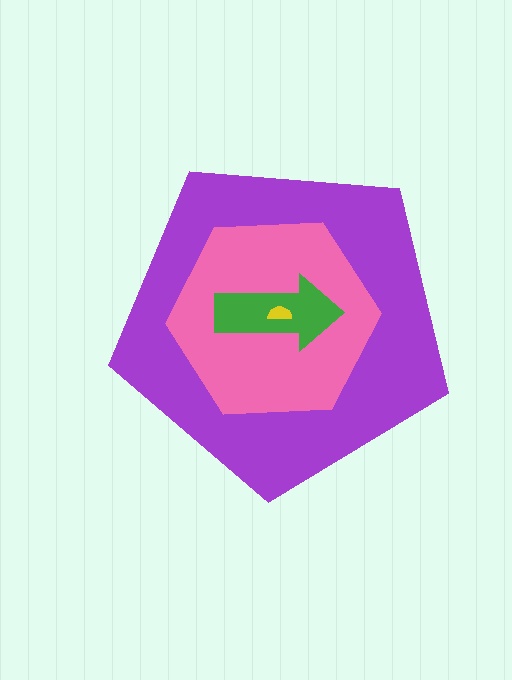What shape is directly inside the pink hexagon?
The green arrow.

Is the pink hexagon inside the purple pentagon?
Yes.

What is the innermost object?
The yellow semicircle.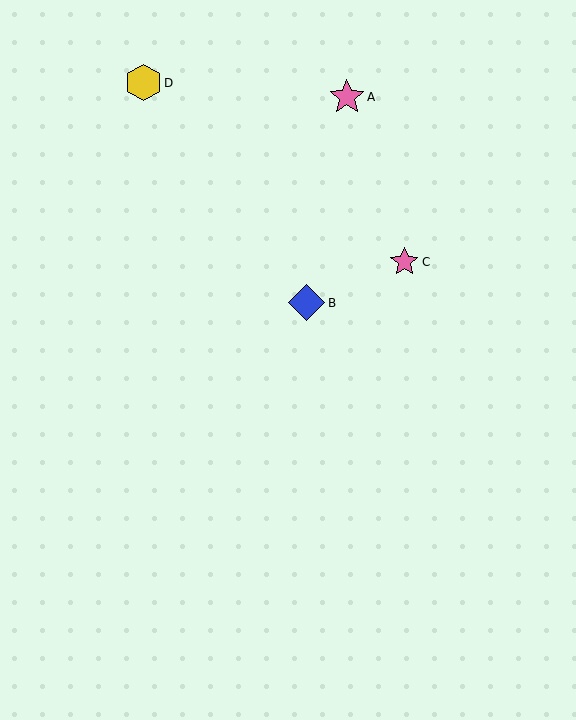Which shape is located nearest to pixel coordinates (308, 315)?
The blue diamond (labeled B) at (307, 303) is nearest to that location.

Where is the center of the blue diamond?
The center of the blue diamond is at (307, 303).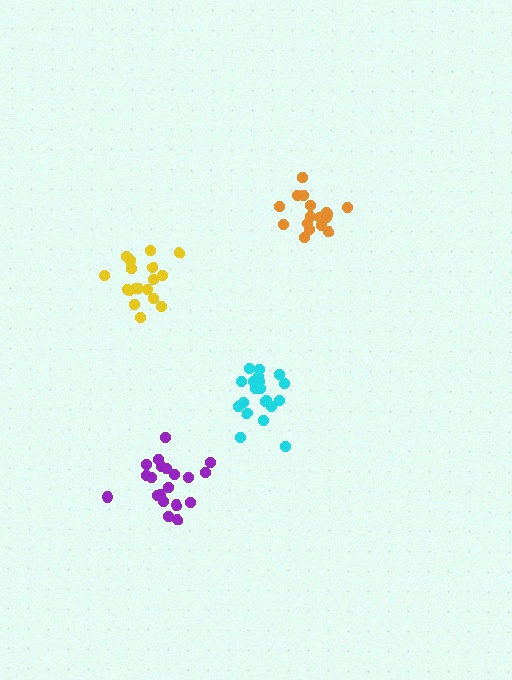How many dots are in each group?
Group 1: 20 dots, Group 2: 18 dots, Group 3: 20 dots, Group 4: 17 dots (75 total).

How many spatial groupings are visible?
There are 4 spatial groupings.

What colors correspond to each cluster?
The clusters are colored: cyan, yellow, purple, orange.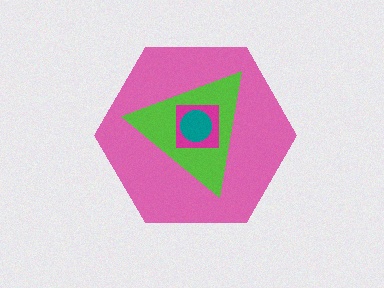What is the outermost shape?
The pink hexagon.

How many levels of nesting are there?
4.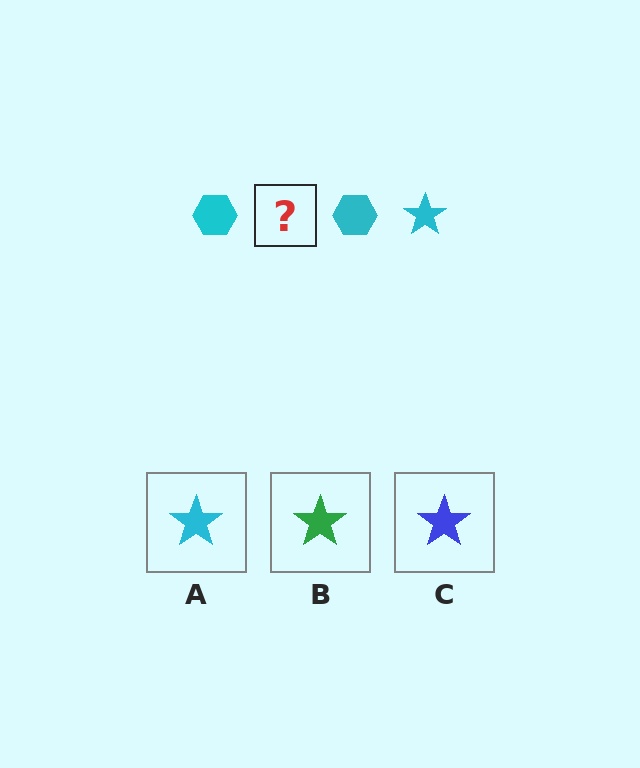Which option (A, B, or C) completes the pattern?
A.